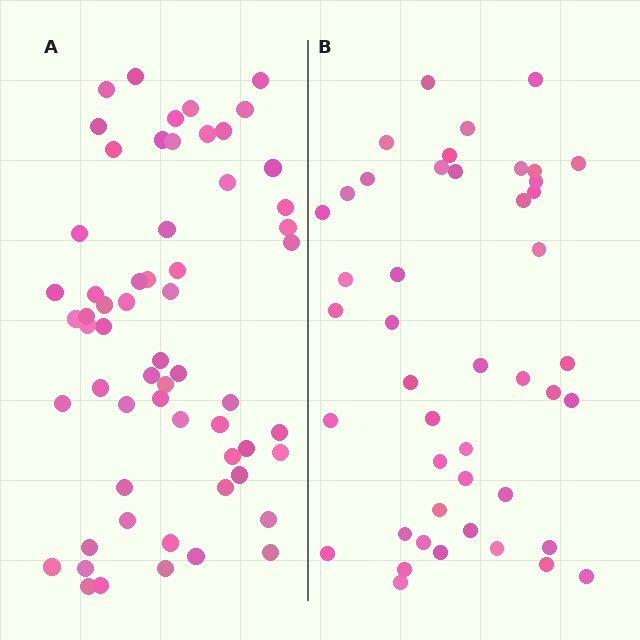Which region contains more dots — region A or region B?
Region A (the left region) has more dots.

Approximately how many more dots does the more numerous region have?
Region A has approximately 15 more dots than region B.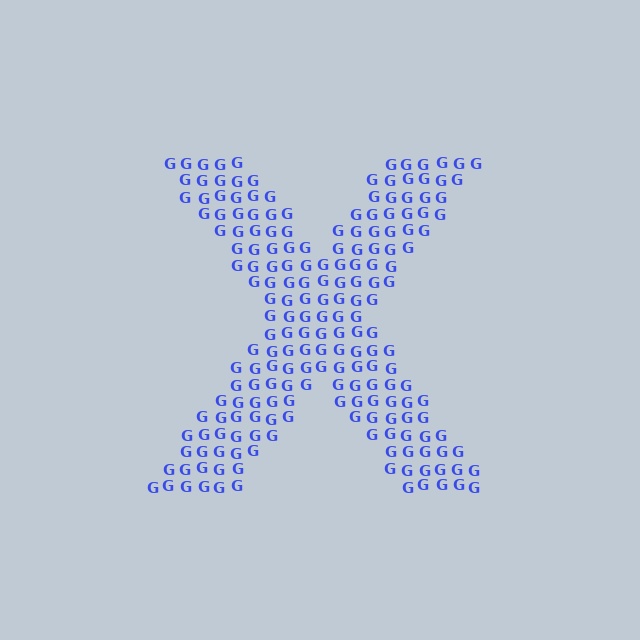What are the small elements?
The small elements are letter G's.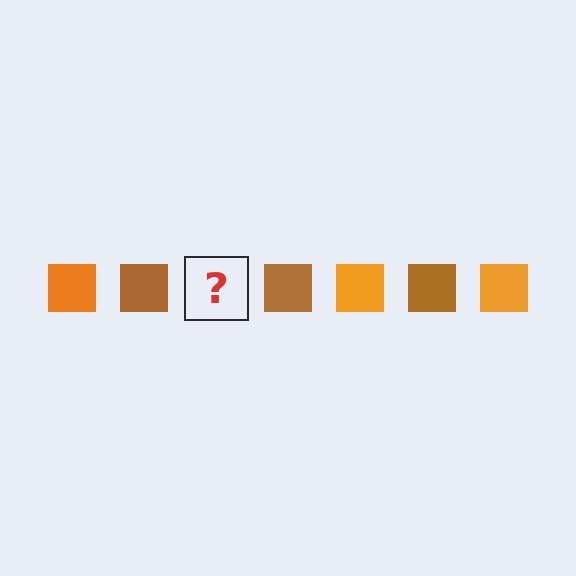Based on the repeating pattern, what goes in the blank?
The blank should be an orange square.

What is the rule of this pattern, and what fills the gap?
The rule is that the pattern cycles through orange, brown squares. The gap should be filled with an orange square.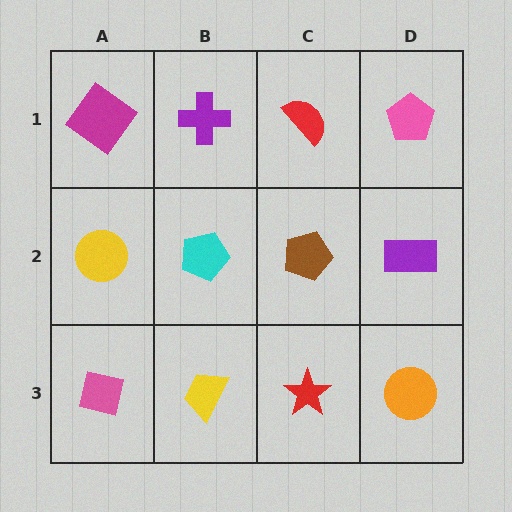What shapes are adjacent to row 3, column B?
A cyan pentagon (row 2, column B), a pink square (row 3, column A), a red star (row 3, column C).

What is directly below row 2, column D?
An orange circle.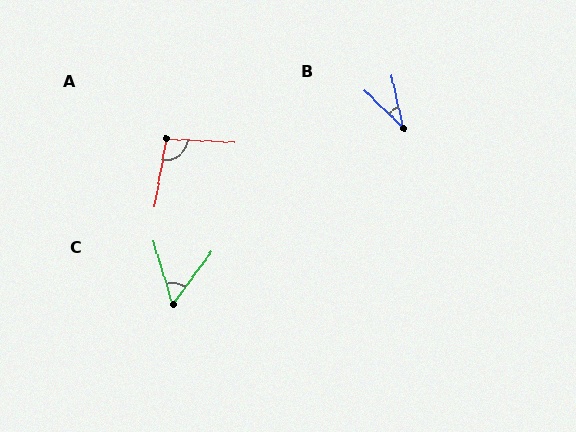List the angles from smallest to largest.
B (33°), C (53°), A (96°).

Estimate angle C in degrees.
Approximately 53 degrees.